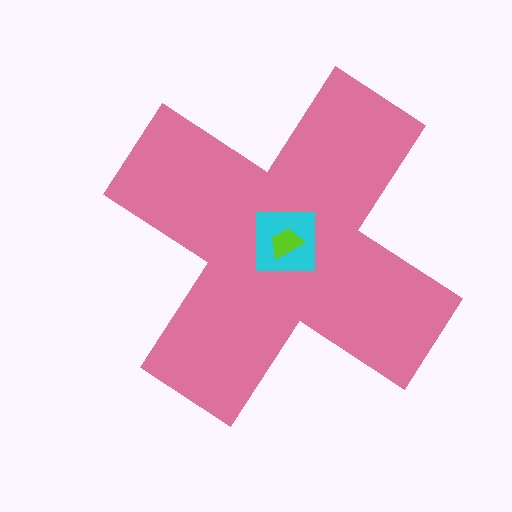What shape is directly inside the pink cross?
The cyan square.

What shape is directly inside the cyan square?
The lime trapezoid.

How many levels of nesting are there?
3.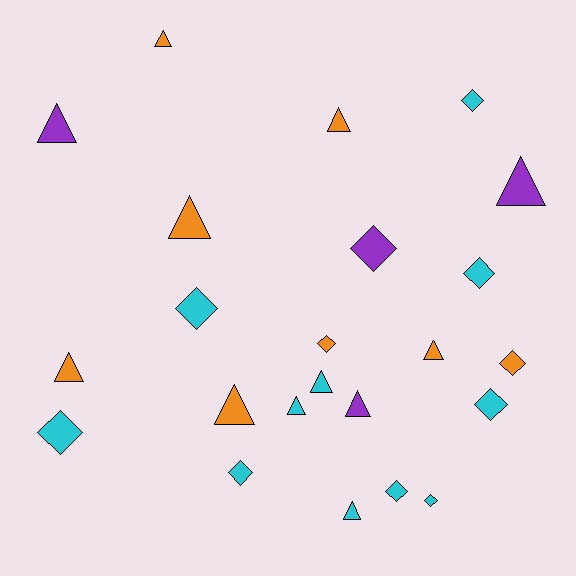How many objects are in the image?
There are 23 objects.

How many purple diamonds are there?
There is 1 purple diamond.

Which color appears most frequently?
Cyan, with 11 objects.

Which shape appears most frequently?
Triangle, with 12 objects.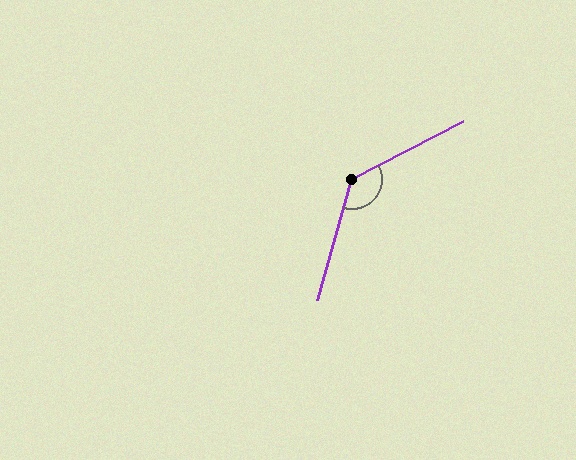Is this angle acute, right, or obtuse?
It is obtuse.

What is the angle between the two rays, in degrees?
Approximately 134 degrees.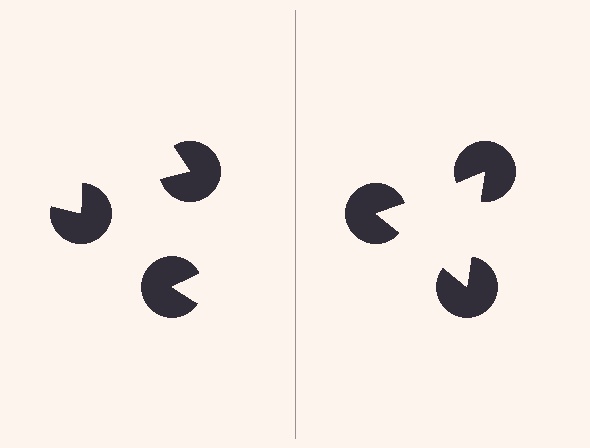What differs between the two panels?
The pac-man discs are positioned identically on both sides; only the wedge orientations differ. On the right they align to a triangle; on the left they are misaligned.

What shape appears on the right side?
An illusory triangle.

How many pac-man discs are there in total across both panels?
6 — 3 on each side.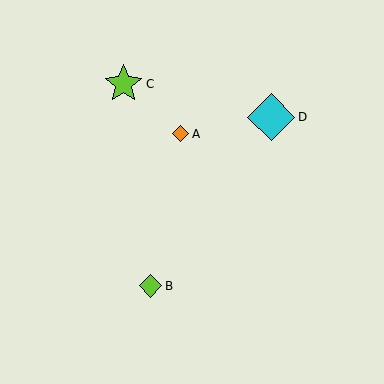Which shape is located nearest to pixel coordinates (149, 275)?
The lime diamond (labeled B) at (150, 286) is nearest to that location.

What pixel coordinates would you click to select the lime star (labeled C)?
Click at (123, 84) to select the lime star C.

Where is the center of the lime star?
The center of the lime star is at (123, 84).